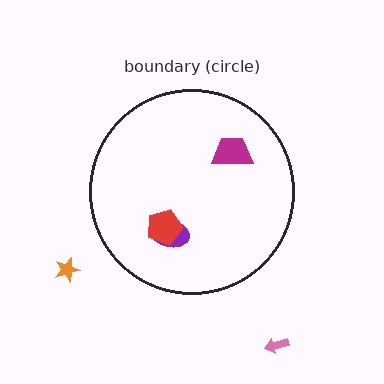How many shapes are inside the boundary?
3 inside, 2 outside.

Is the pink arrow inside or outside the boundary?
Outside.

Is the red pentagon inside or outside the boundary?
Inside.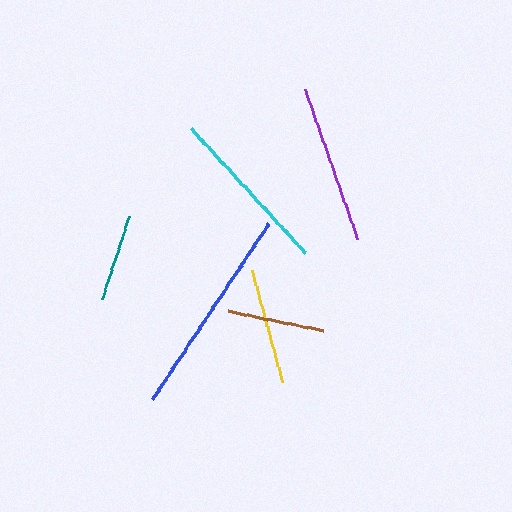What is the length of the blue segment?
The blue segment is approximately 211 pixels long.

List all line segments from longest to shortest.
From longest to shortest: blue, cyan, purple, yellow, brown, teal.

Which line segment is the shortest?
The teal line is the shortest at approximately 87 pixels.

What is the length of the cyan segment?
The cyan segment is approximately 169 pixels long.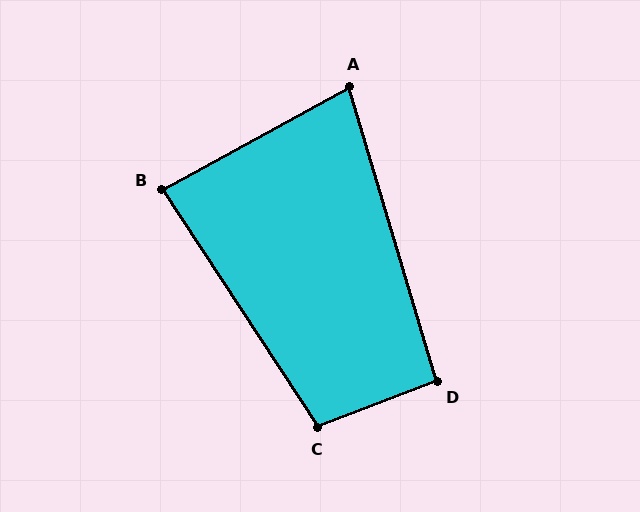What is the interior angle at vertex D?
Approximately 95 degrees (approximately right).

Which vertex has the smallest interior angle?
A, at approximately 78 degrees.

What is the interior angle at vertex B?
Approximately 85 degrees (approximately right).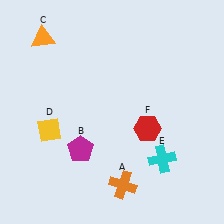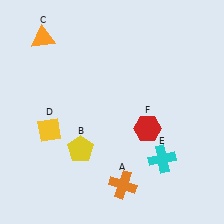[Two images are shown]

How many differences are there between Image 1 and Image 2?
There is 1 difference between the two images.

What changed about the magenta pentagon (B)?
In Image 1, B is magenta. In Image 2, it changed to yellow.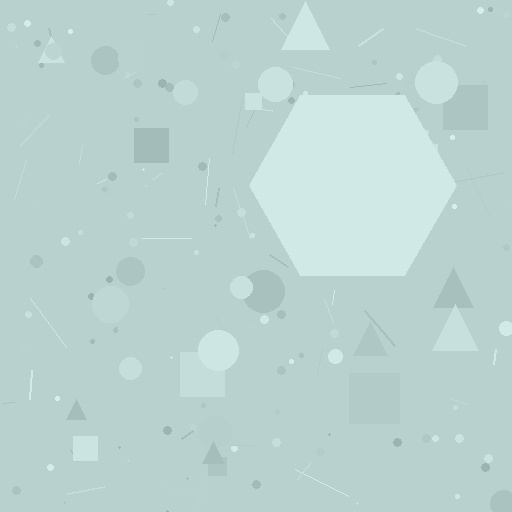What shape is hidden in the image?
A hexagon is hidden in the image.